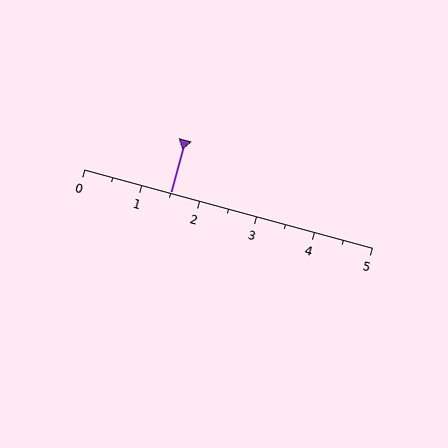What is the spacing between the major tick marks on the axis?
The major ticks are spaced 1 apart.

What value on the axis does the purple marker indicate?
The marker indicates approximately 1.5.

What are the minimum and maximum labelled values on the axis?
The axis runs from 0 to 5.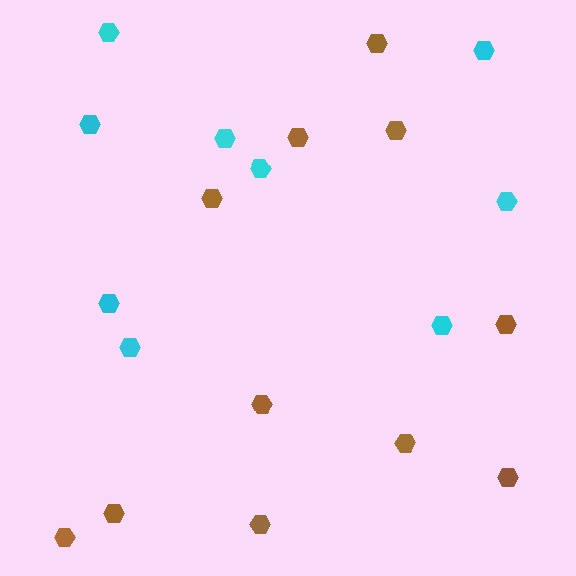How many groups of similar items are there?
There are 2 groups: one group of brown hexagons (11) and one group of cyan hexagons (9).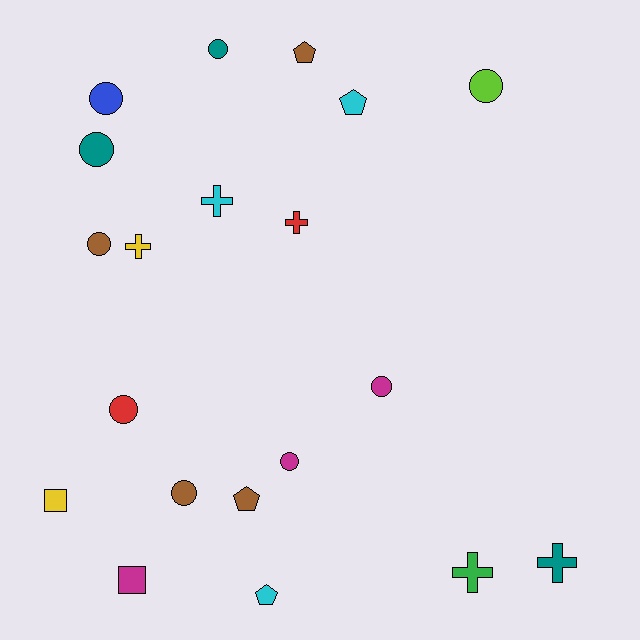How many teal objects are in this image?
There are 3 teal objects.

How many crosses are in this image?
There are 5 crosses.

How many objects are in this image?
There are 20 objects.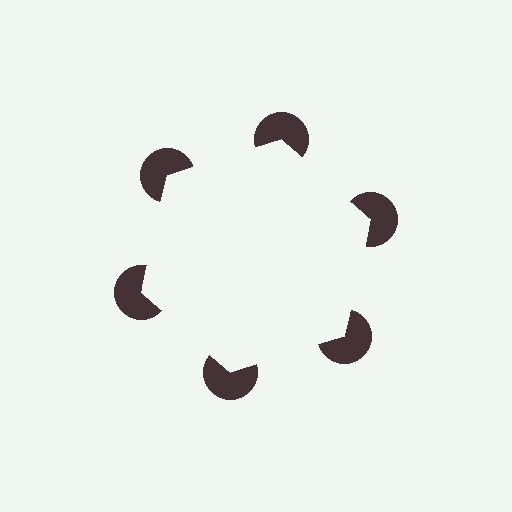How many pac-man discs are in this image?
There are 6 — one at each vertex of the illusory hexagon.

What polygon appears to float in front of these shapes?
An illusory hexagon — its edges are inferred from the aligned wedge cuts in the pac-man discs, not physically drawn.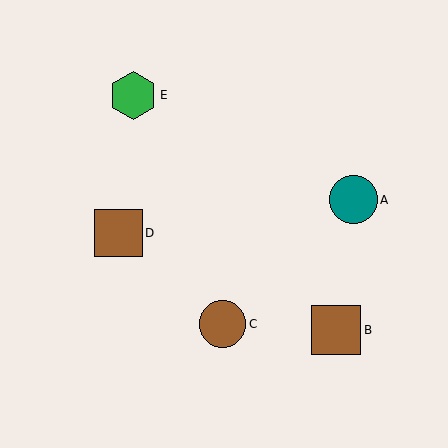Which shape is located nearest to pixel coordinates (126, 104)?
The green hexagon (labeled E) at (133, 95) is nearest to that location.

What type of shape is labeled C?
Shape C is a brown circle.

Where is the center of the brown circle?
The center of the brown circle is at (223, 324).